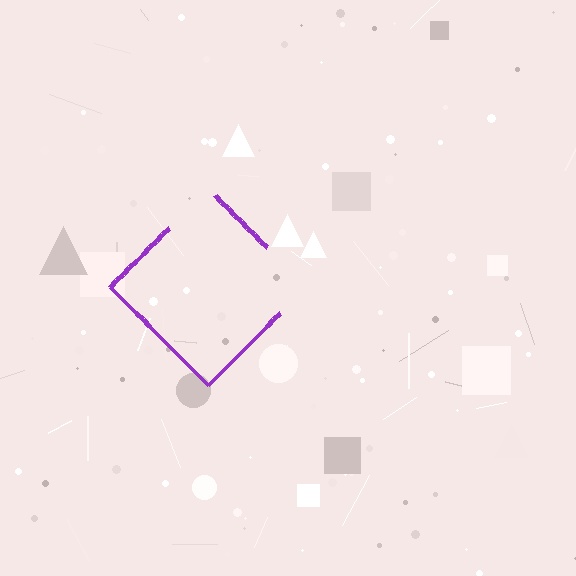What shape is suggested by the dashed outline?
The dashed outline suggests a diamond.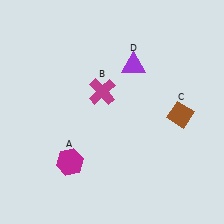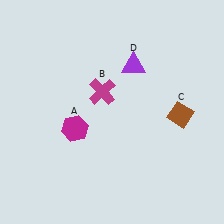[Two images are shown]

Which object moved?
The magenta hexagon (A) moved up.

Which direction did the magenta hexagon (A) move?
The magenta hexagon (A) moved up.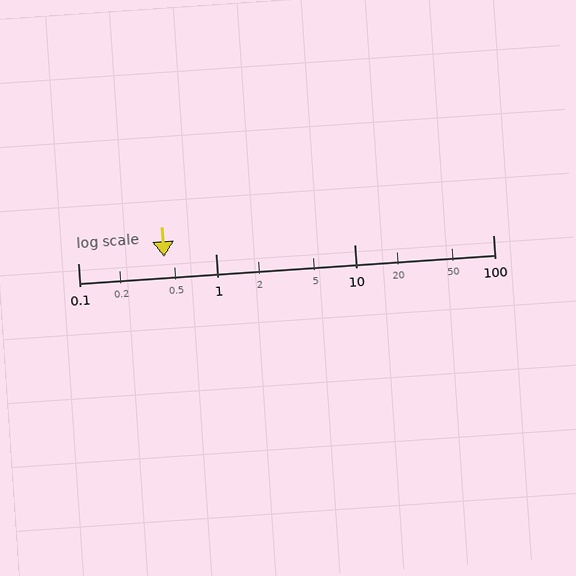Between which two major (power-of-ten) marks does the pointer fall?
The pointer is between 0.1 and 1.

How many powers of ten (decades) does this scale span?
The scale spans 3 decades, from 0.1 to 100.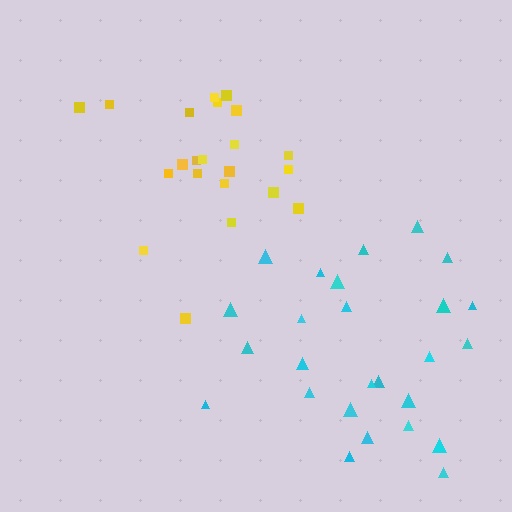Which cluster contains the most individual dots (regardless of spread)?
Cyan (26).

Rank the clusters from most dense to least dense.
cyan, yellow.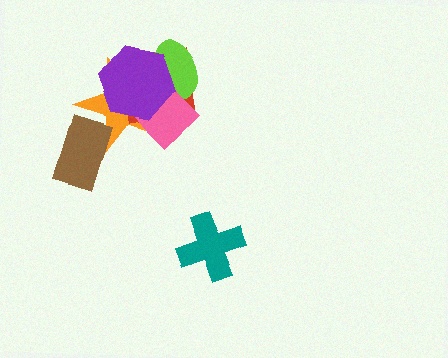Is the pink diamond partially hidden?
Yes, it is partially covered by another shape.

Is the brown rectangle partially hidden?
No, no other shape covers it.